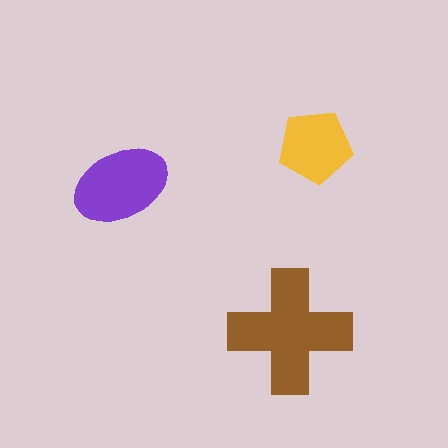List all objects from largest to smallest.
The brown cross, the purple ellipse, the yellow pentagon.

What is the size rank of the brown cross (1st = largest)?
1st.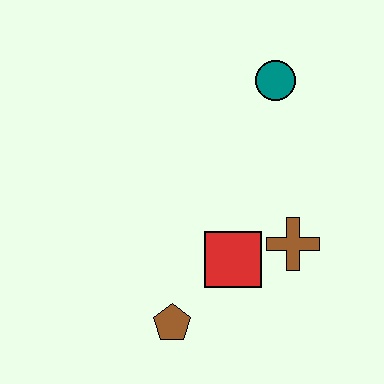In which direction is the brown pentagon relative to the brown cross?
The brown pentagon is to the left of the brown cross.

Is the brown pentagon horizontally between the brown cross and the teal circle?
No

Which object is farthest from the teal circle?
The brown pentagon is farthest from the teal circle.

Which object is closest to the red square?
The brown cross is closest to the red square.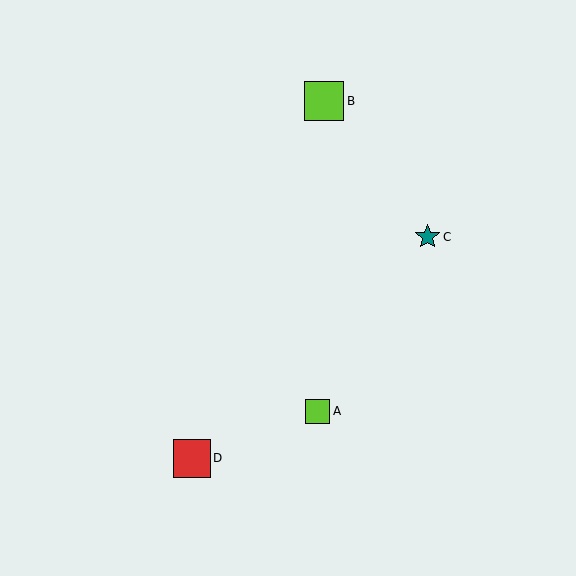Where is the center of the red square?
The center of the red square is at (192, 459).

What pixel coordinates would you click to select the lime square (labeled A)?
Click at (318, 411) to select the lime square A.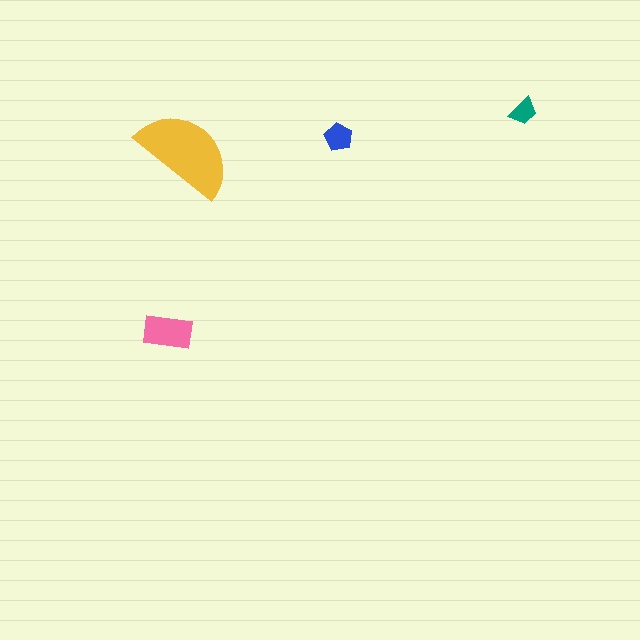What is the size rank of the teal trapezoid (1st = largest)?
4th.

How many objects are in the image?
There are 4 objects in the image.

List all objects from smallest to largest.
The teal trapezoid, the blue pentagon, the pink rectangle, the yellow semicircle.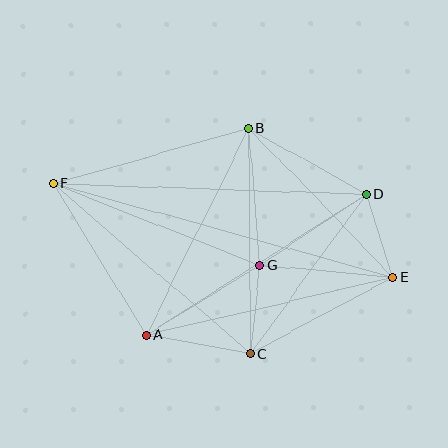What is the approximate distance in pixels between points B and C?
The distance between B and C is approximately 225 pixels.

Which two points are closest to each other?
Points D and E are closest to each other.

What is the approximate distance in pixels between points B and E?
The distance between B and E is approximately 208 pixels.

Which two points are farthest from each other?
Points E and F are farthest from each other.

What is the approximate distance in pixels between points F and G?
The distance between F and G is approximately 222 pixels.